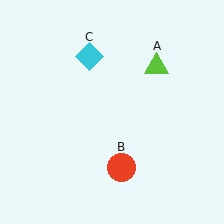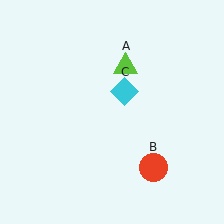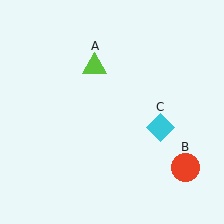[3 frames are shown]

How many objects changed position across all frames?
3 objects changed position: lime triangle (object A), red circle (object B), cyan diamond (object C).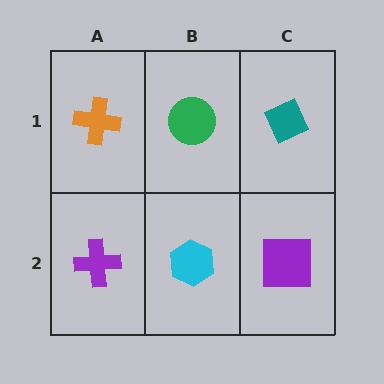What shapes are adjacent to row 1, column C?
A purple square (row 2, column C), a green circle (row 1, column B).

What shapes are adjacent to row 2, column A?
An orange cross (row 1, column A), a cyan hexagon (row 2, column B).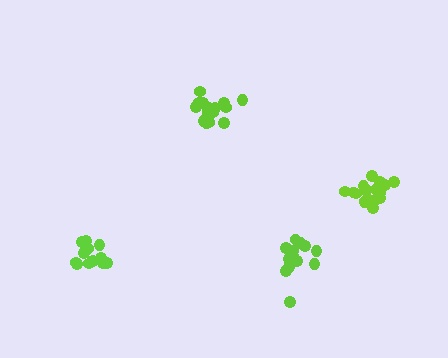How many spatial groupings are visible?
There are 4 spatial groupings.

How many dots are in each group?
Group 1: 17 dots, Group 2: 13 dots, Group 3: 17 dots, Group 4: 16 dots (63 total).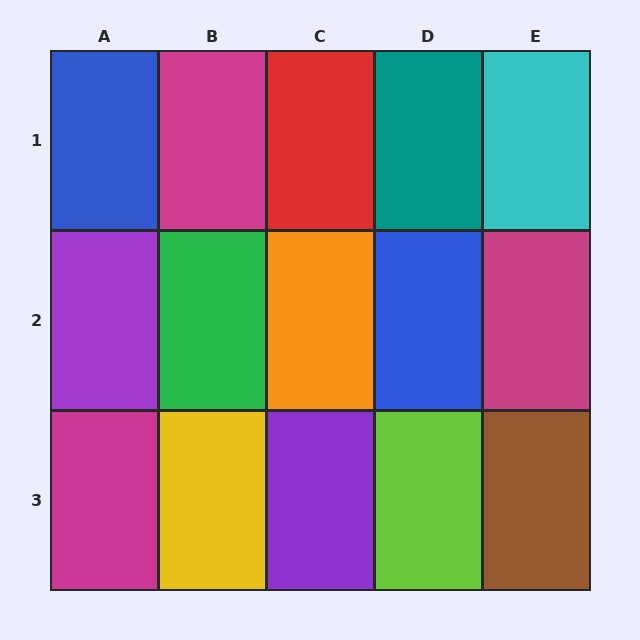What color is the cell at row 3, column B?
Yellow.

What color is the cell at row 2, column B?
Green.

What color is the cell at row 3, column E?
Brown.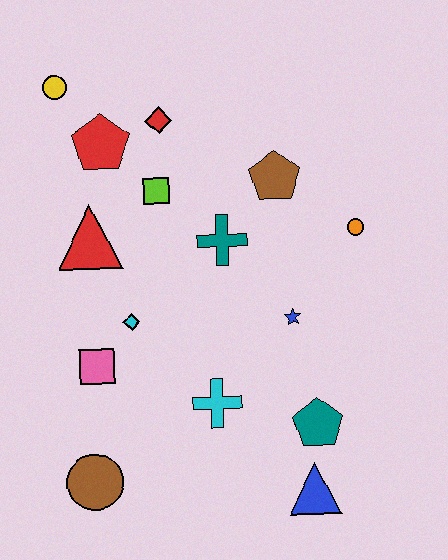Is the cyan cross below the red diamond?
Yes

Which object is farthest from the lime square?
The blue triangle is farthest from the lime square.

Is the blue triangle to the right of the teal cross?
Yes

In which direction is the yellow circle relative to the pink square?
The yellow circle is above the pink square.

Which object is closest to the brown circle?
The pink square is closest to the brown circle.